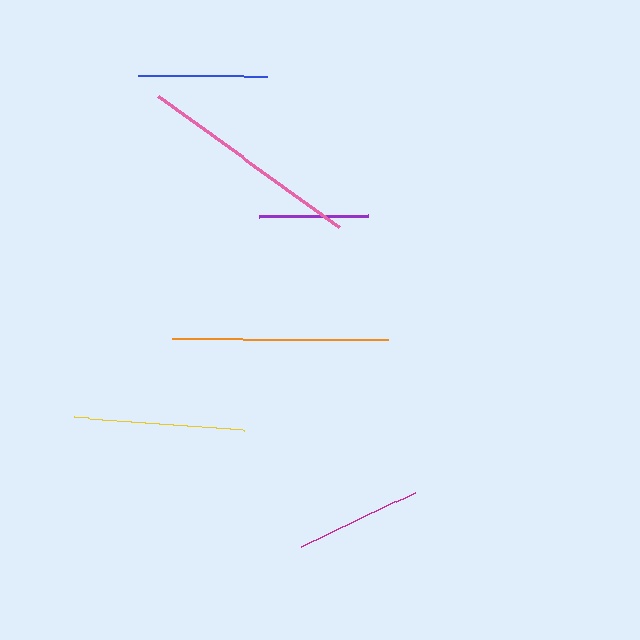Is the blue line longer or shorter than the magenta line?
The blue line is longer than the magenta line.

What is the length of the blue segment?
The blue segment is approximately 129 pixels long.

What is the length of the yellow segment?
The yellow segment is approximately 171 pixels long.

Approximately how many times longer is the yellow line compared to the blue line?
The yellow line is approximately 1.3 times the length of the blue line.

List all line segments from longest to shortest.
From longest to shortest: pink, orange, yellow, blue, magenta, purple.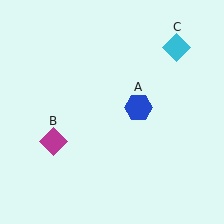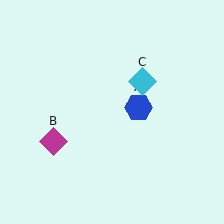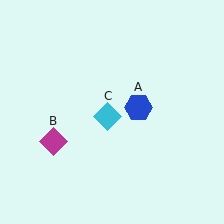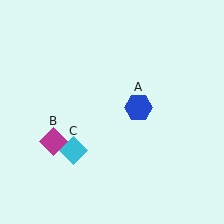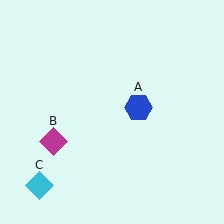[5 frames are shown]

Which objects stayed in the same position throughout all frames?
Blue hexagon (object A) and magenta diamond (object B) remained stationary.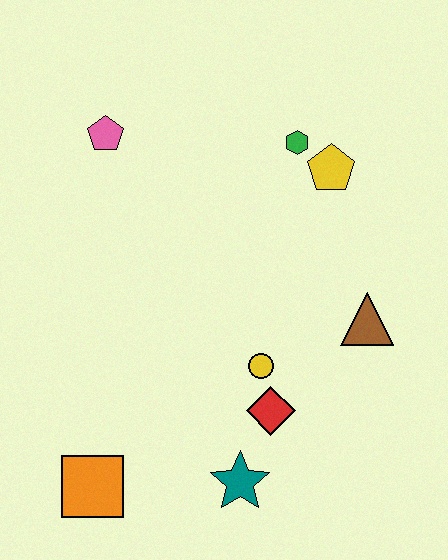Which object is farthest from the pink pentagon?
The teal star is farthest from the pink pentagon.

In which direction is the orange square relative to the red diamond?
The orange square is to the left of the red diamond.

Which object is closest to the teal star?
The red diamond is closest to the teal star.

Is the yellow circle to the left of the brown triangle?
Yes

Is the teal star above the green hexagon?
No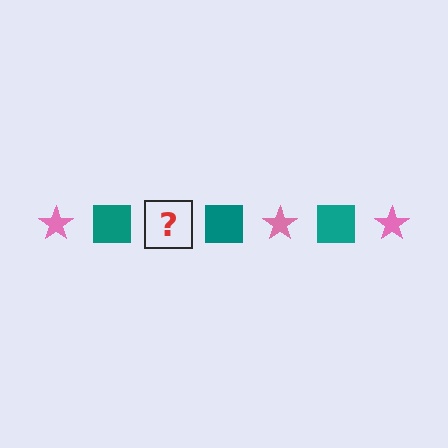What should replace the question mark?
The question mark should be replaced with a pink star.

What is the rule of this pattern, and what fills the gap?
The rule is that the pattern alternates between pink star and teal square. The gap should be filled with a pink star.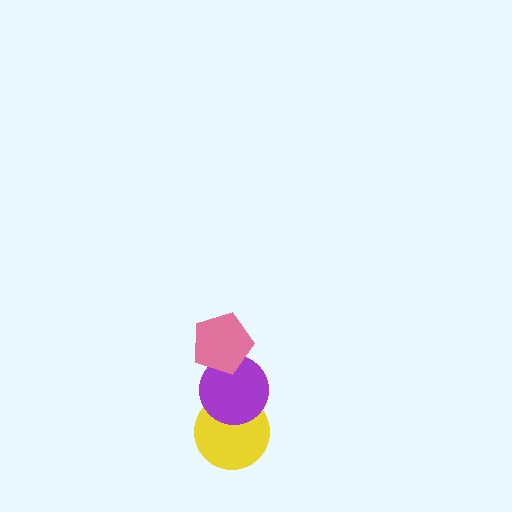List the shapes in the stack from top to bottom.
From top to bottom: the pink pentagon, the purple circle, the yellow circle.